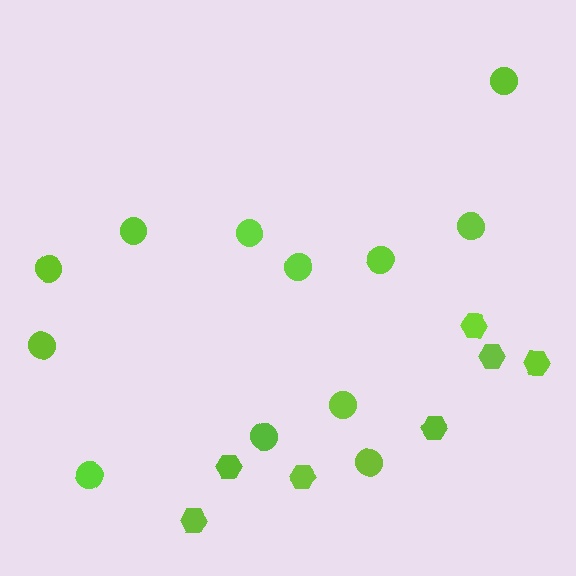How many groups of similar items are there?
There are 2 groups: one group of circles (12) and one group of hexagons (7).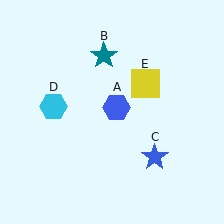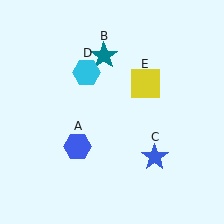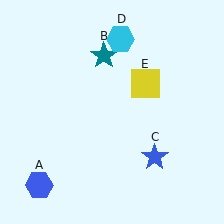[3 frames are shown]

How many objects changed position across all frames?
2 objects changed position: blue hexagon (object A), cyan hexagon (object D).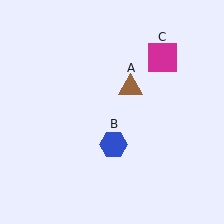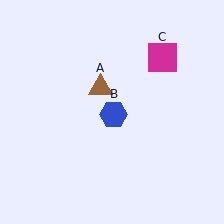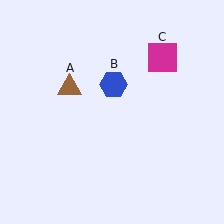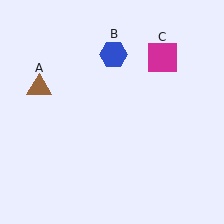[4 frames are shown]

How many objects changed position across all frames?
2 objects changed position: brown triangle (object A), blue hexagon (object B).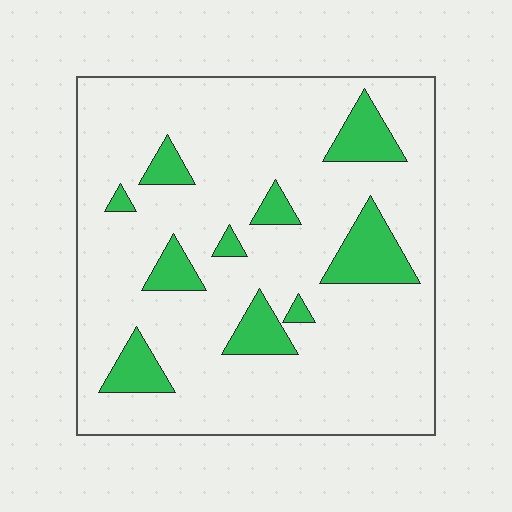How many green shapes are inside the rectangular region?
10.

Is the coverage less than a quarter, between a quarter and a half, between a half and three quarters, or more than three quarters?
Less than a quarter.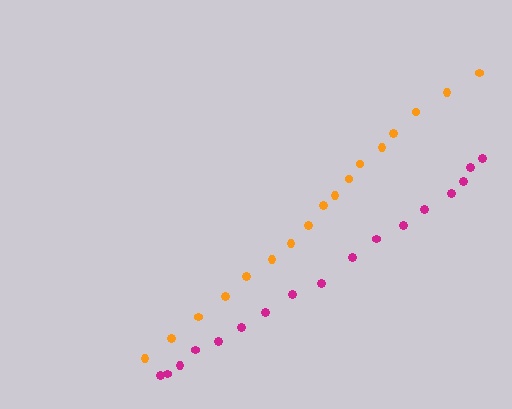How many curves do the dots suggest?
There are 2 distinct paths.